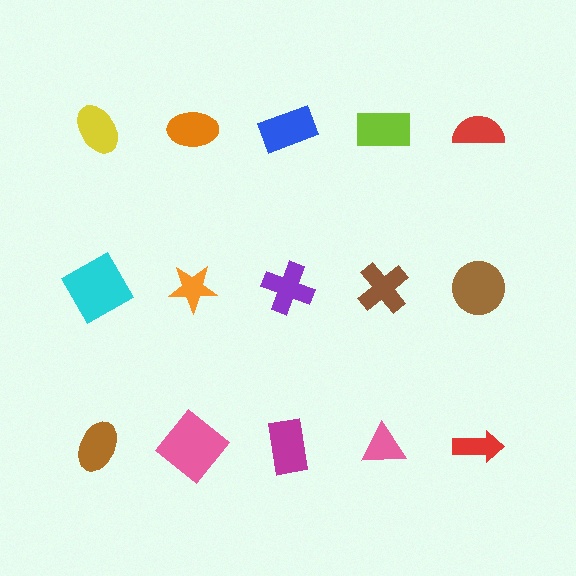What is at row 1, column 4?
A lime rectangle.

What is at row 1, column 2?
An orange ellipse.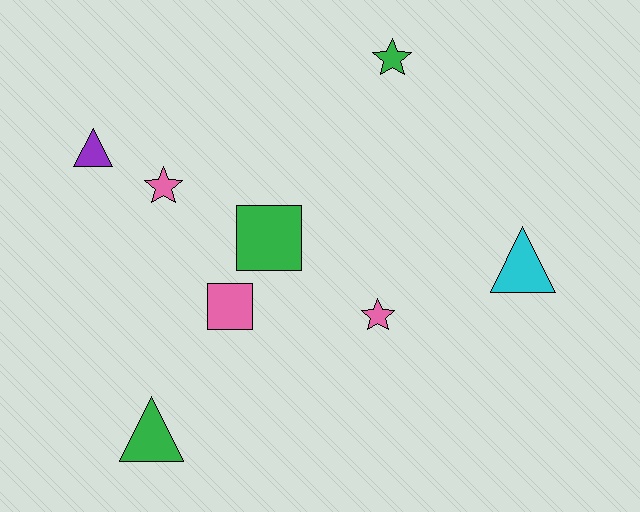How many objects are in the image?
There are 8 objects.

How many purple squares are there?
There are no purple squares.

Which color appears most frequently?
Pink, with 3 objects.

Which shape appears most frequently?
Triangle, with 3 objects.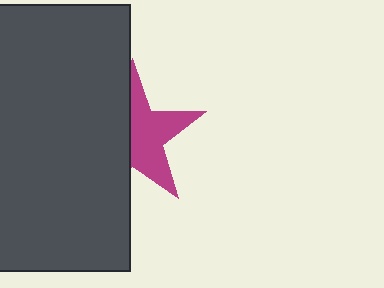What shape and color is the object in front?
The object in front is a dark gray rectangle.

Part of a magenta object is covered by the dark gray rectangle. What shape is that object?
It is a star.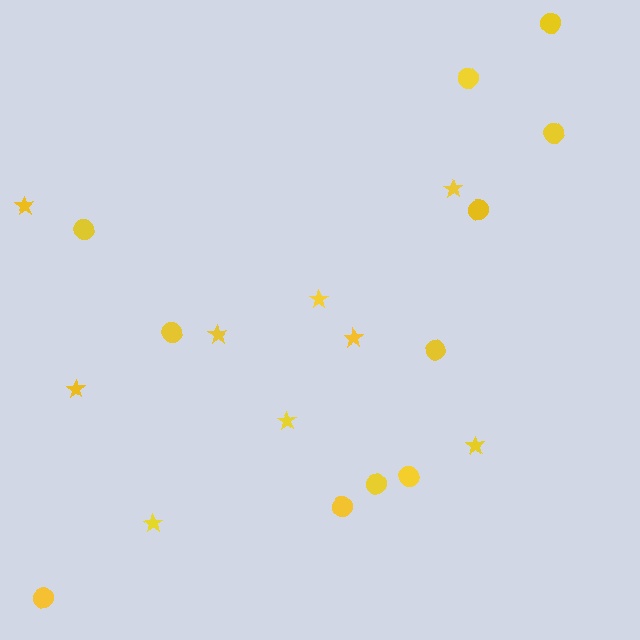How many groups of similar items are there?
There are 2 groups: one group of circles (11) and one group of stars (9).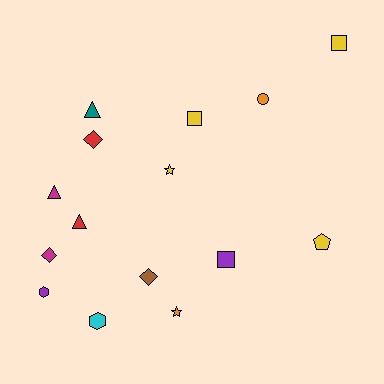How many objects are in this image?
There are 15 objects.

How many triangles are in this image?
There are 3 triangles.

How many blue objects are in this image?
There are no blue objects.